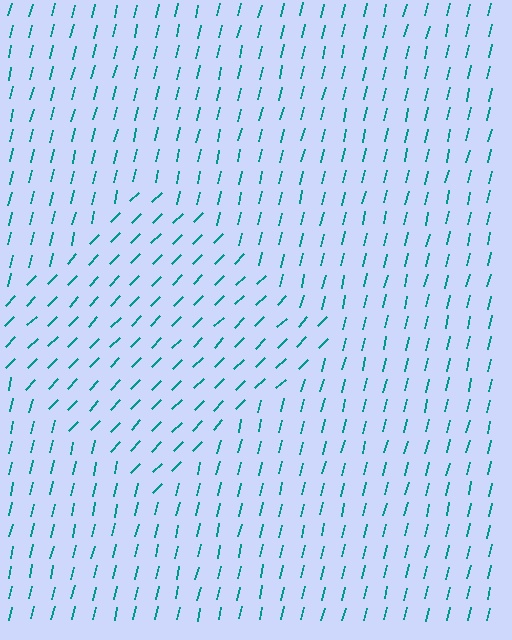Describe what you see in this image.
The image is filled with small teal line segments. A diamond region in the image has lines oriented differently from the surrounding lines, creating a visible texture boundary.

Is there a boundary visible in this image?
Yes, there is a texture boundary formed by a change in line orientation.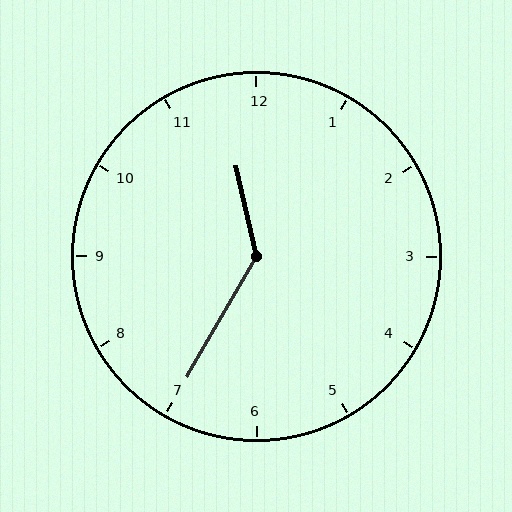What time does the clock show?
11:35.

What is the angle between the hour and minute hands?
Approximately 138 degrees.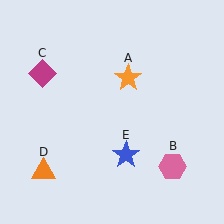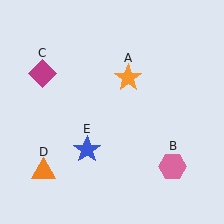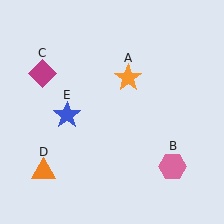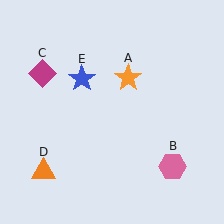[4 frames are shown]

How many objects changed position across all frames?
1 object changed position: blue star (object E).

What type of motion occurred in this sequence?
The blue star (object E) rotated clockwise around the center of the scene.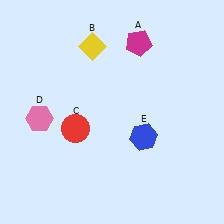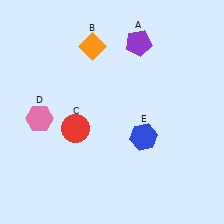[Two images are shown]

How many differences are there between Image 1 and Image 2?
There are 2 differences between the two images.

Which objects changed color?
A changed from magenta to purple. B changed from yellow to orange.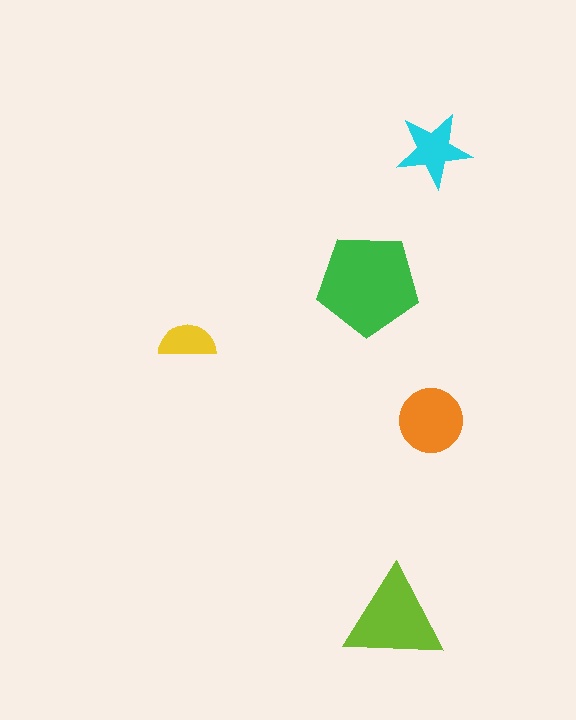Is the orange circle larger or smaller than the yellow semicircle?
Larger.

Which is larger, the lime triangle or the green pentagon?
The green pentagon.